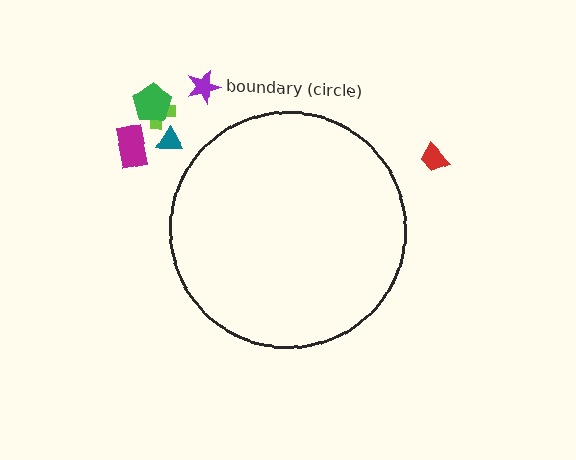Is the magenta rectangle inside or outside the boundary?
Outside.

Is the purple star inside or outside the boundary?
Outside.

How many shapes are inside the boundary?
0 inside, 6 outside.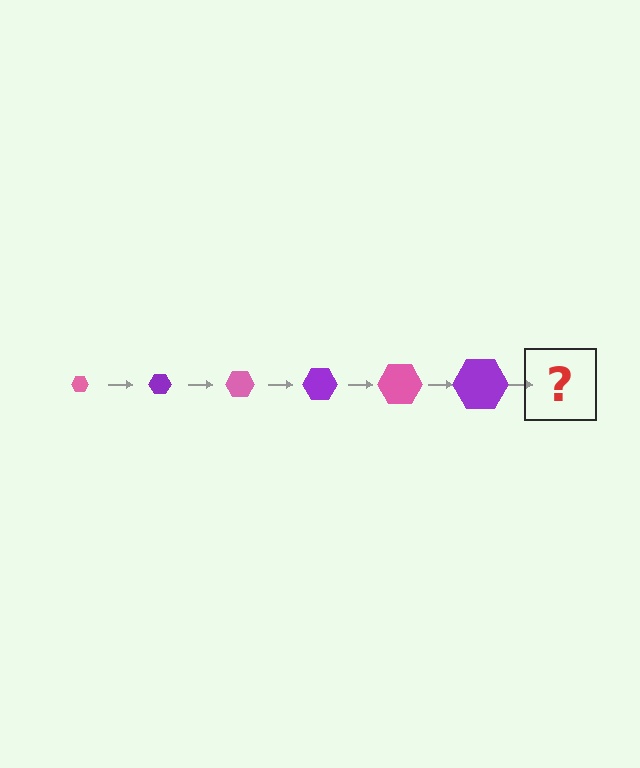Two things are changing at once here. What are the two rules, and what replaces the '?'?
The two rules are that the hexagon grows larger each step and the color cycles through pink and purple. The '?' should be a pink hexagon, larger than the previous one.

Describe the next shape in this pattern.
It should be a pink hexagon, larger than the previous one.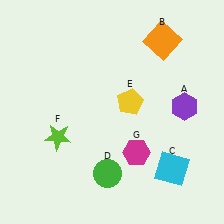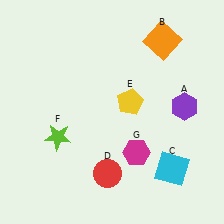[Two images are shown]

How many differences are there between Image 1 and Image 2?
There is 1 difference between the two images.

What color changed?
The circle (D) changed from green in Image 1 to red in Image 2.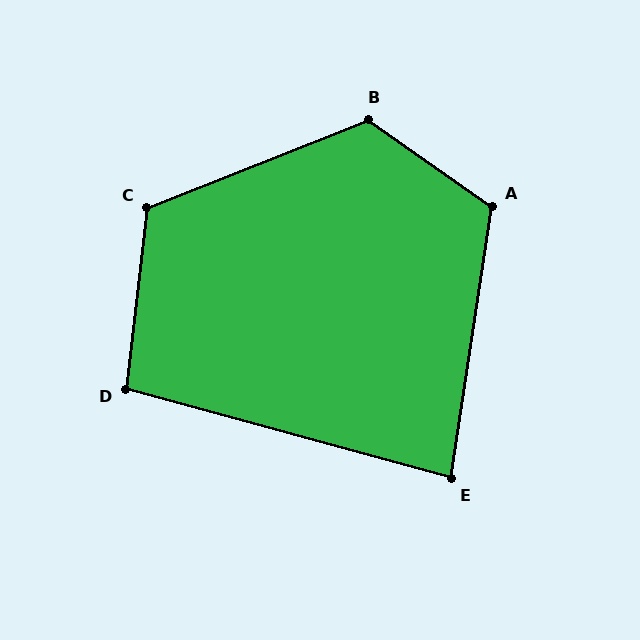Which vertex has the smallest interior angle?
E, at approximately 83 degrees.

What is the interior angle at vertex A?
Approximately 117 degrees (obtuse).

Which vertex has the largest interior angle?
B, at approximately 123 degrees.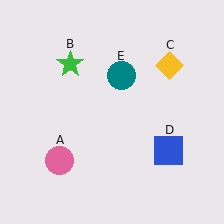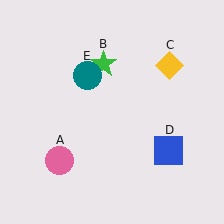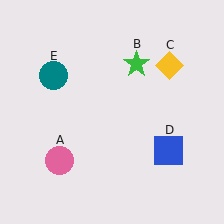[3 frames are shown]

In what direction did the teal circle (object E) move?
The teal circle (object E) moved left.